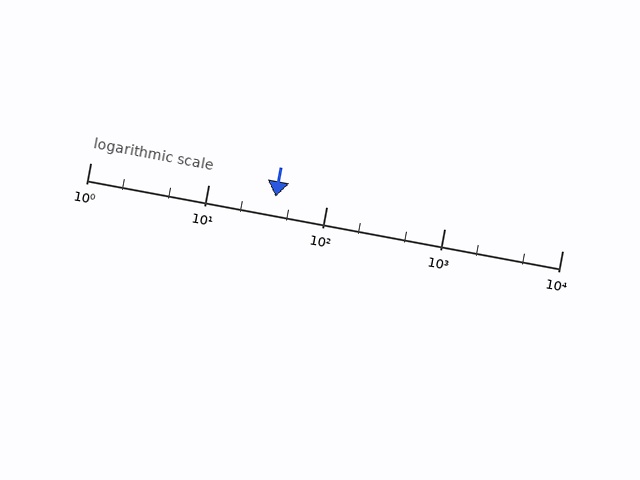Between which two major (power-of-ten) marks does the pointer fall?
The pointer is between 10 and 100.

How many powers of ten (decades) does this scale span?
The scale spans 4 decades, from 1 to 10000.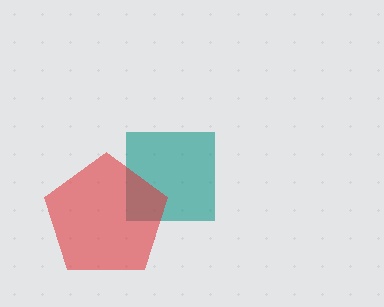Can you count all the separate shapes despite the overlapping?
Yes, there are 2 separate shapes.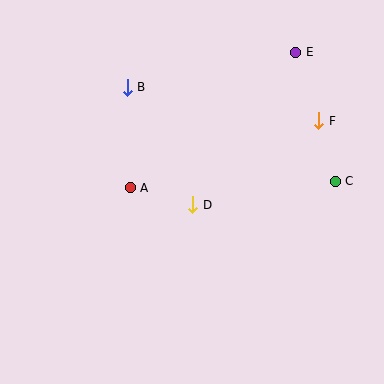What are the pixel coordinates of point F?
Point F is at (319, 121).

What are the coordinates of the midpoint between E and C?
The midpoint between E and C is at (315, 117).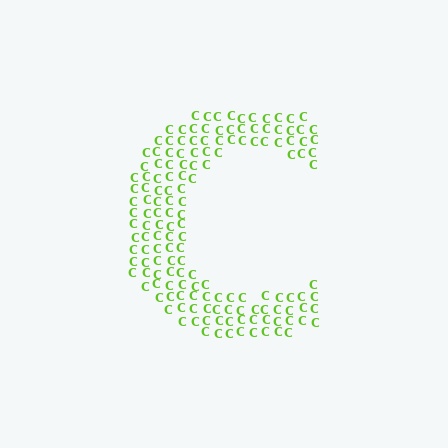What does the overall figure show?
The overall figure shows the letter C.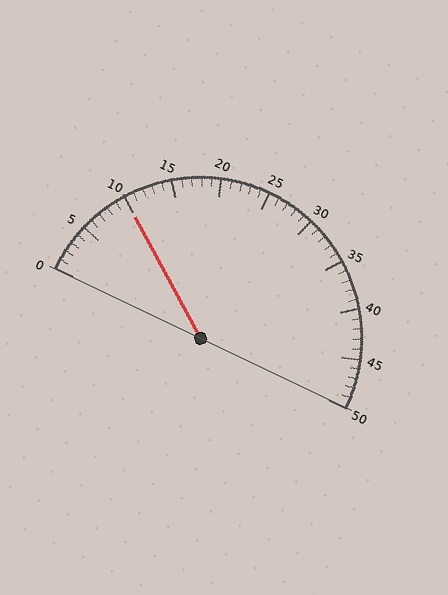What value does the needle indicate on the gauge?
The needle indicates approximately 10.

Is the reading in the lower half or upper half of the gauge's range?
The reading is in the lower half of the range (0 to 50).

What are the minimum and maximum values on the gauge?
The gauge ranges from 0 to 50.